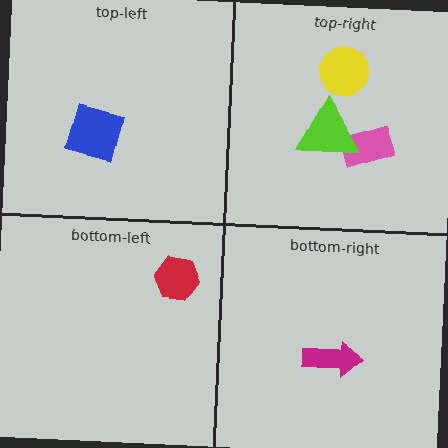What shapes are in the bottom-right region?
The magenta arrow.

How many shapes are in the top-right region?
3.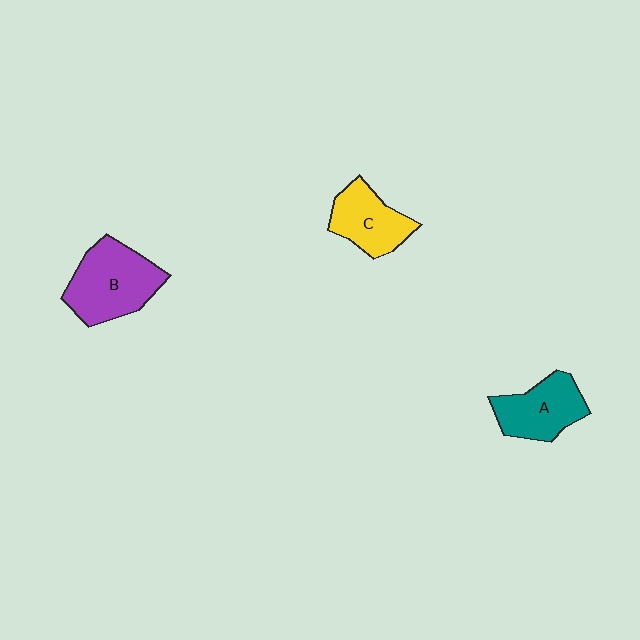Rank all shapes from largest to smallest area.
From largest to smallest: B (purple), A (teal), C (yellow).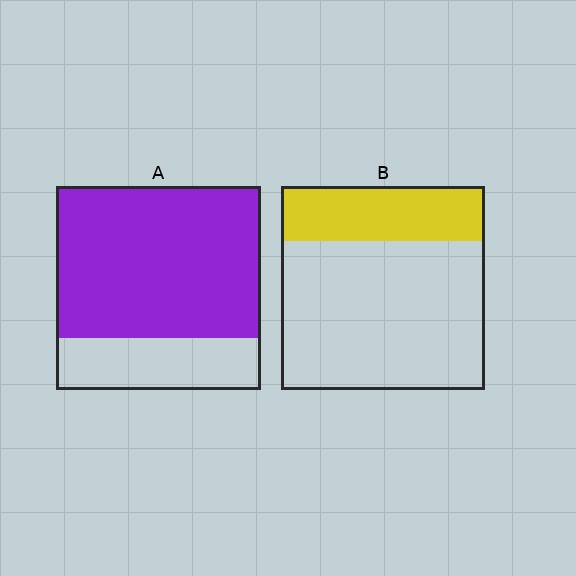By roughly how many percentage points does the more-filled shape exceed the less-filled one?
By roughly 50 percentage points (A over B).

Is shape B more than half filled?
No.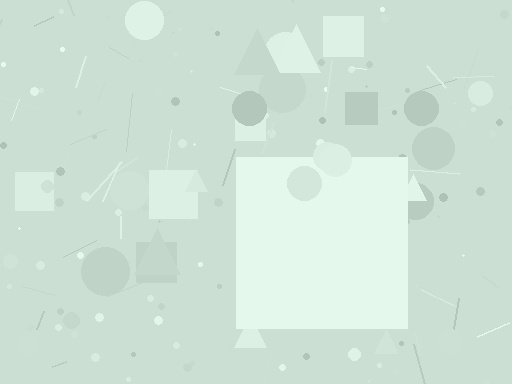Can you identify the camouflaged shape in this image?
The camouflaged shape is a square.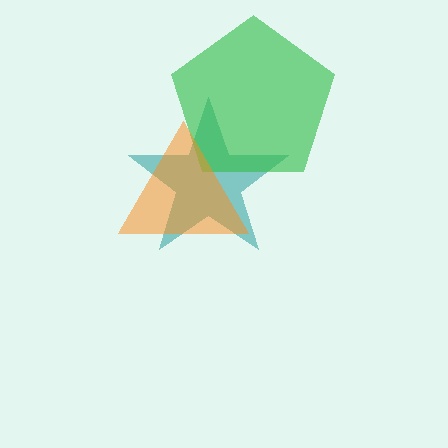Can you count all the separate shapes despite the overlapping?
Yes, there are 3 separate shapes.